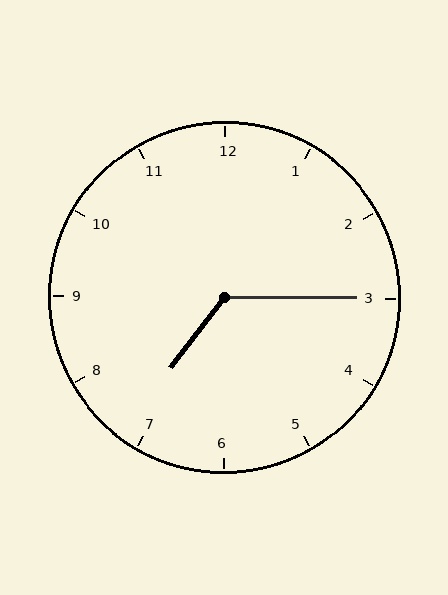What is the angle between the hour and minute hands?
Approximately 128 degrees.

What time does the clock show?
7:15.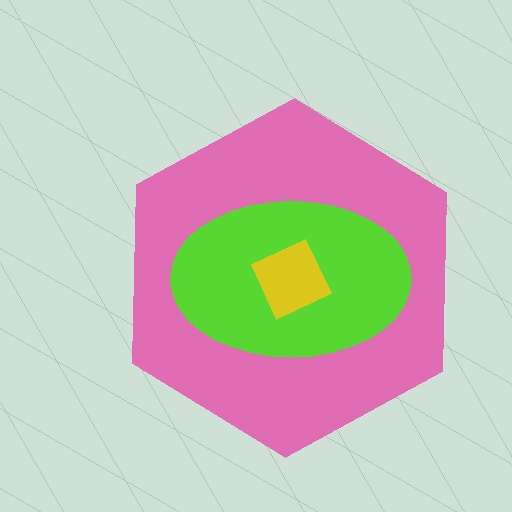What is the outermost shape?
The pink hexagon.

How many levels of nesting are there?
3.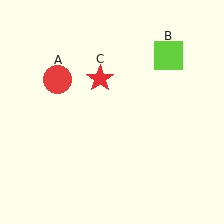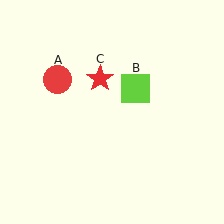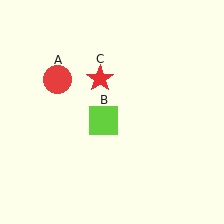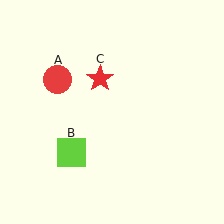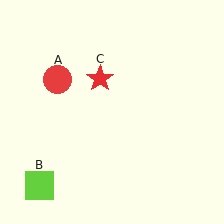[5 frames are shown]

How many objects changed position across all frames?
1 object changed position: lime square (object B).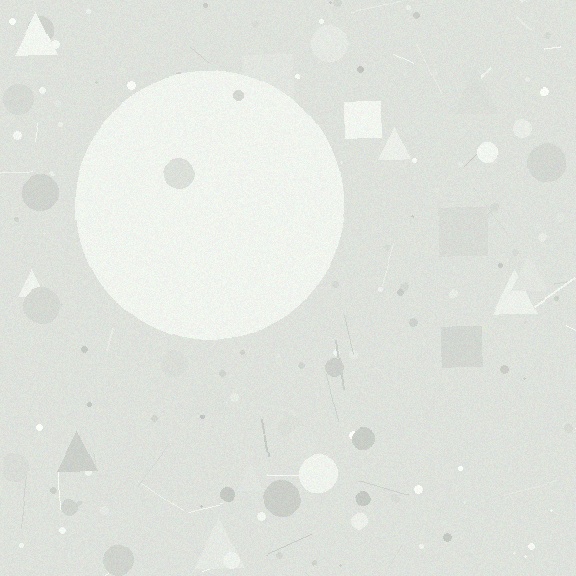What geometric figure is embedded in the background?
A circle is embedded in the background.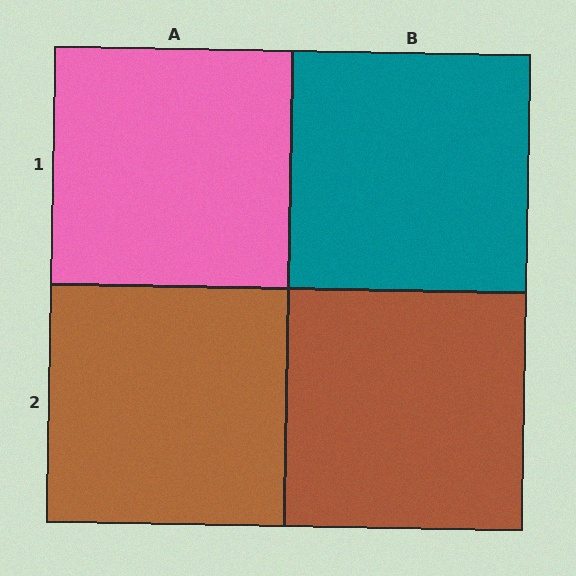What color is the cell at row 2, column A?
Brown.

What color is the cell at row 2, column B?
Brown.